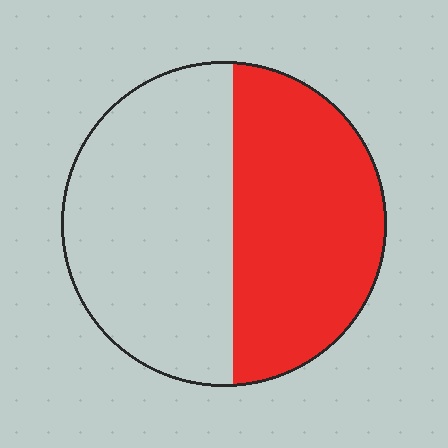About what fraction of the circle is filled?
About one half (1/2).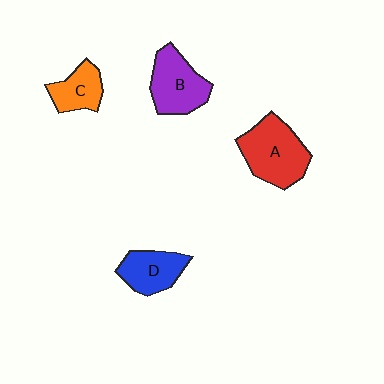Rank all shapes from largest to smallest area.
From largest to smallest: A (red), B (purple), D (blue), C (orange).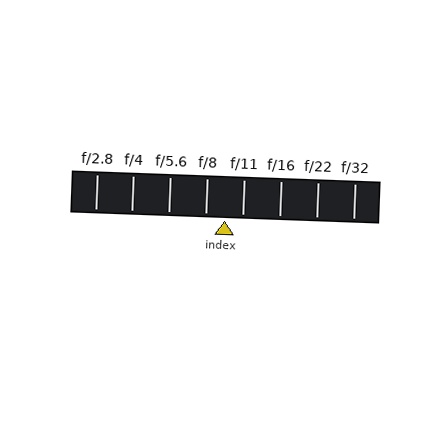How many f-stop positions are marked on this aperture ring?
There are 8 f-stop positions marked.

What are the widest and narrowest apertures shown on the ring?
The widest aperture shown is f/2.8 and the narrowest is f/32.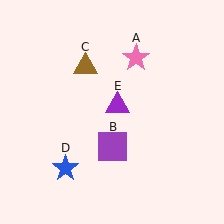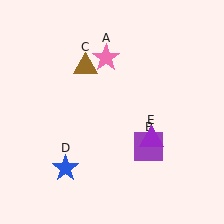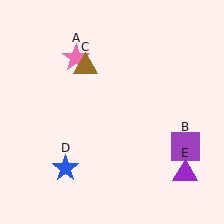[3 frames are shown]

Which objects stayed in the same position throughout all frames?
Brown triangle (object C) and blue star (object D) remained stationary.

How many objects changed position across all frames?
3 objects changed position: pink star (object A), purple square (object B), purple triangle (object E).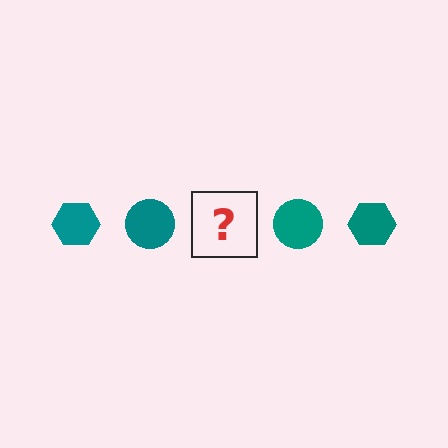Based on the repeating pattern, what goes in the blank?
The blank should be a teal hexagon.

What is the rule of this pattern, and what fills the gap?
The rule is that the pattern cycles through hexagon, circle shapes in teal. The gap should be filled with a teal hexagon.